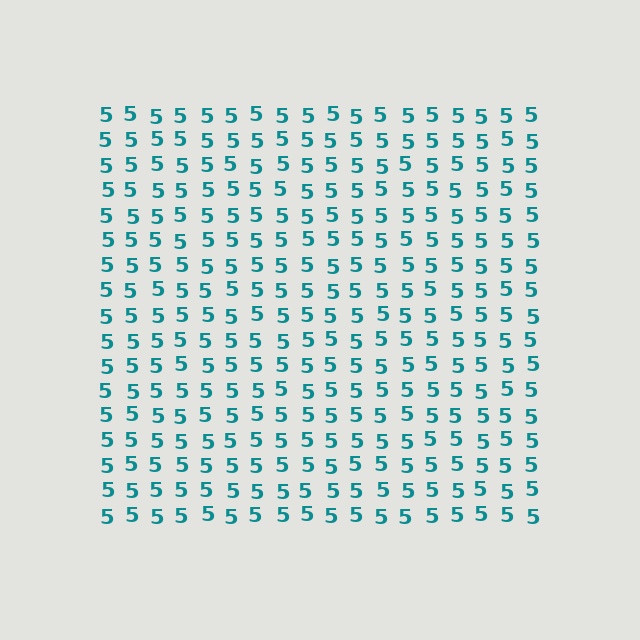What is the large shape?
The large shape is a square.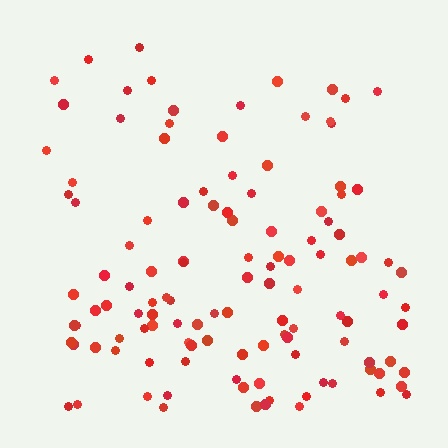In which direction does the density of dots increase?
From top to bottom, with the bottom side densest.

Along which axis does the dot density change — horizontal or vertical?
Vertical.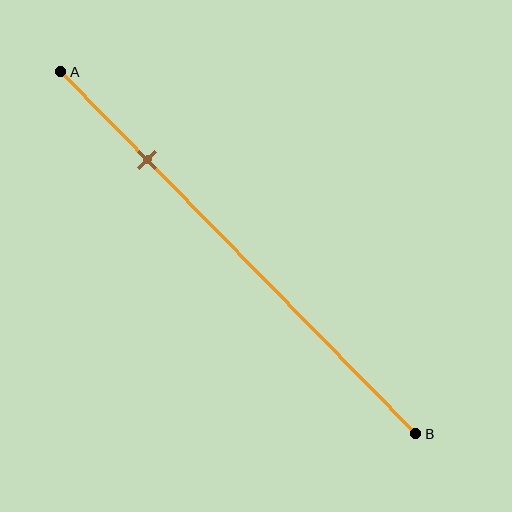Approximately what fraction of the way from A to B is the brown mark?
The brown mark is approximately 25% of the way from A to B.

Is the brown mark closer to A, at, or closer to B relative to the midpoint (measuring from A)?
The brown mark is closer to point A than the midpoint of segment AB.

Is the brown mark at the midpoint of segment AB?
No, the mark is at about 25% from A, not at the 50% midpoint.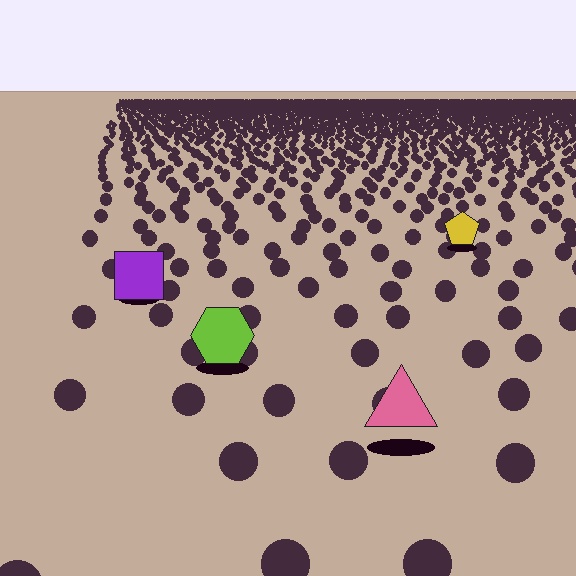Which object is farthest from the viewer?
The yellow pentagon is farthest from the viewer. It appears smaller and the ground texture around it is denser.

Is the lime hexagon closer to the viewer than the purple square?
Yes. The lime hexagon is closer — you can tell from the texture gradient: the ground texture is coarser near it.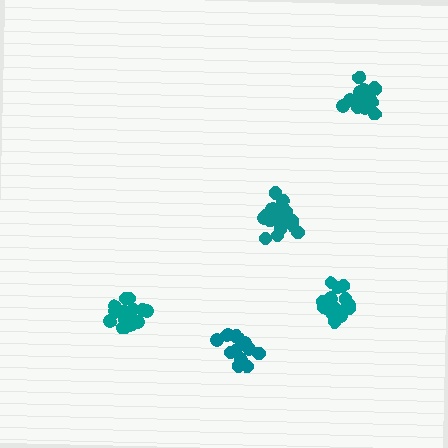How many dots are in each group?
Group 1: 17 dots, Group 2: 13 dots, Group 3: 18 dots, Group 4: 16 dots, Group 5: 17 dots (81 total).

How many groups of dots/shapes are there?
There are 5 groups.